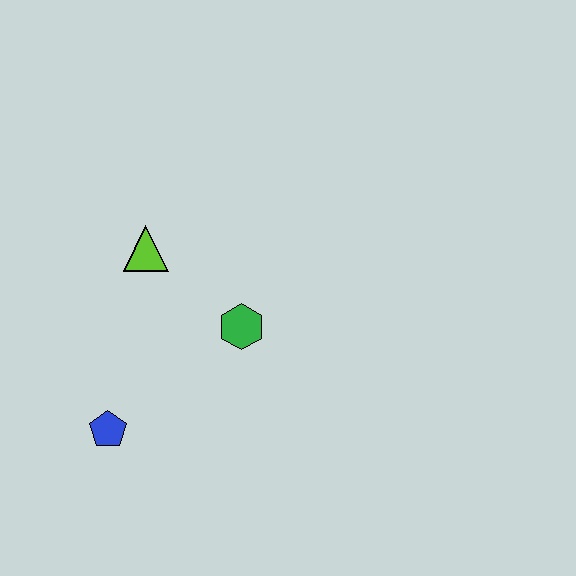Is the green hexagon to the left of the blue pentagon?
No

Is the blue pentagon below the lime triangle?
Yes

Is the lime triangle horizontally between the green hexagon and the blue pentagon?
Yes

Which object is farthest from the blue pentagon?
The lime triangle is farthest from the blue pentagon.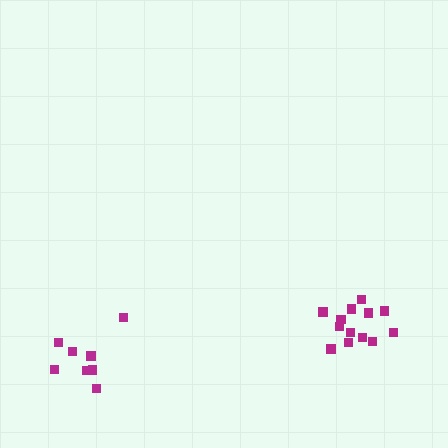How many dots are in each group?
Group 1: 8 dots, Group 2: 13 dots (21 total).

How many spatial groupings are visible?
There are 2 spatial groupings.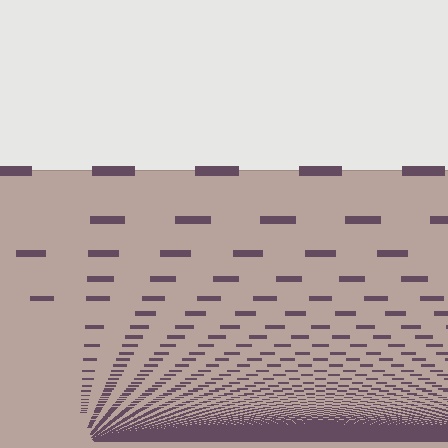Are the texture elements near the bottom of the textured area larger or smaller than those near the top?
Smaller. The gradient is inverted — elements near the bottom are smaller and denser.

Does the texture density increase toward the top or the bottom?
Density increases toward the bottom.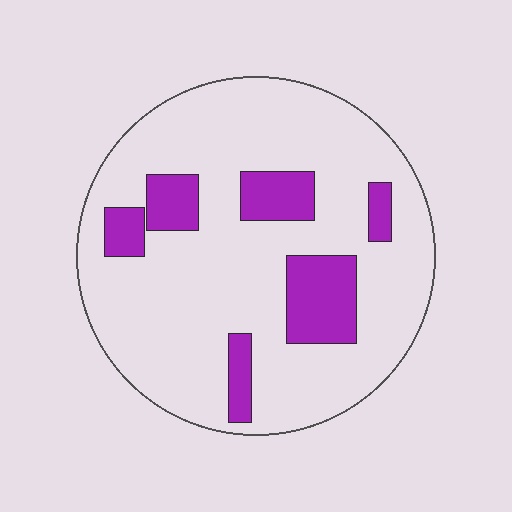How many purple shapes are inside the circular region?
6.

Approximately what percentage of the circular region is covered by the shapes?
Approximately 20%.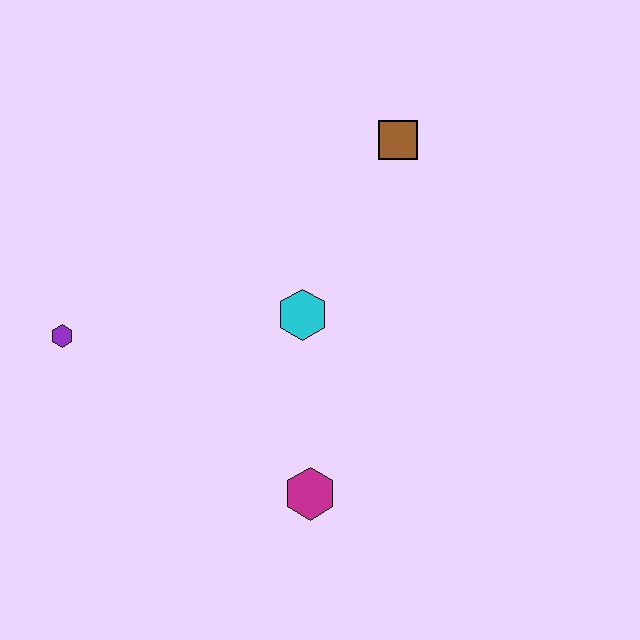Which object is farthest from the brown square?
The purple hexagon is farthest from the brown square.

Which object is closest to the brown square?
The cyan hexagon is closest to the brown square.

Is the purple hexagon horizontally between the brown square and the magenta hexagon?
No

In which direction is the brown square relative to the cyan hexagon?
The brown square is above the cyan hexagon.